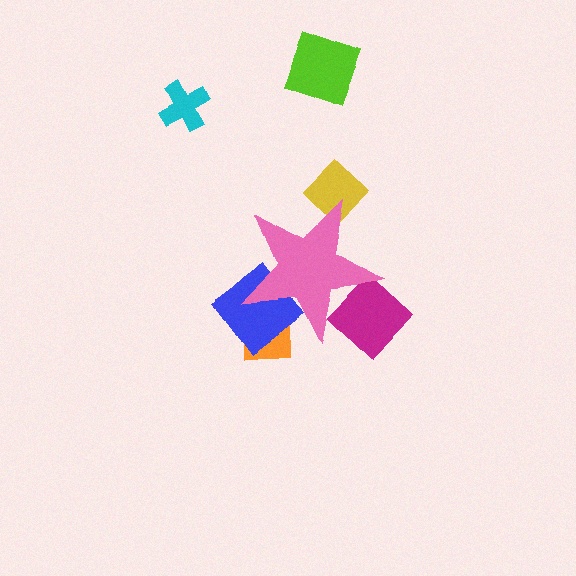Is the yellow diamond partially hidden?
Yes, the yellow diamond is partially hidden behind the pink star.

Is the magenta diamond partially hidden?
Yes, the magenta diamond is partially hidden behind the pink star.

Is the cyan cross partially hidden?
No, the cyan cross is fully visible.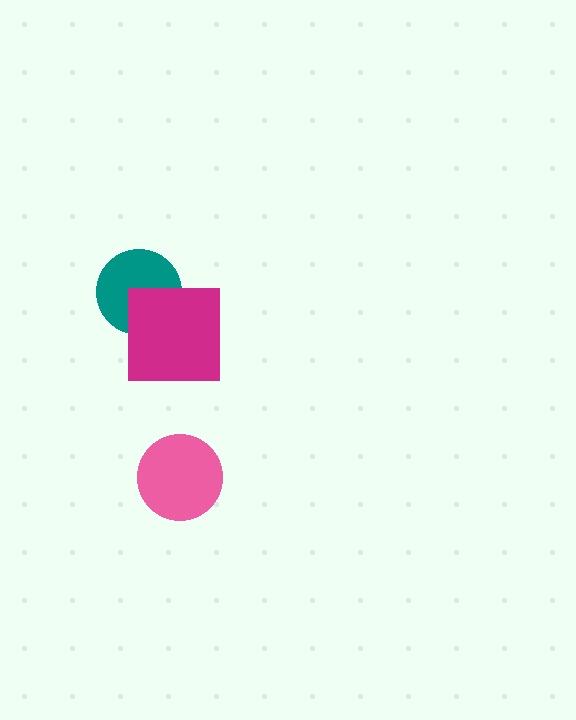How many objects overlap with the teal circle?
1 object overlaps with the teal circle.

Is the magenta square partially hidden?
No, no other shape covers it.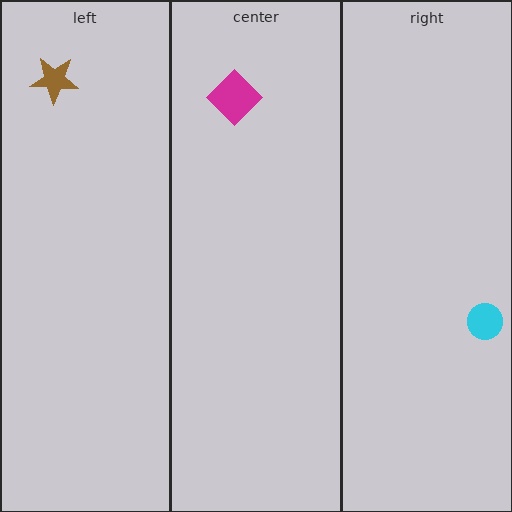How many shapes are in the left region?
1.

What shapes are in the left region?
The brown star.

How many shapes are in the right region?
1.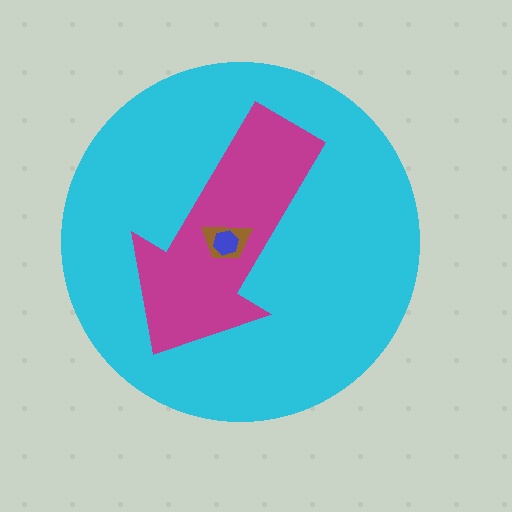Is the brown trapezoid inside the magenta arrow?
Yes.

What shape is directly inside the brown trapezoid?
The blue hexagon.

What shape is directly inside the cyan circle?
The magenta arrow.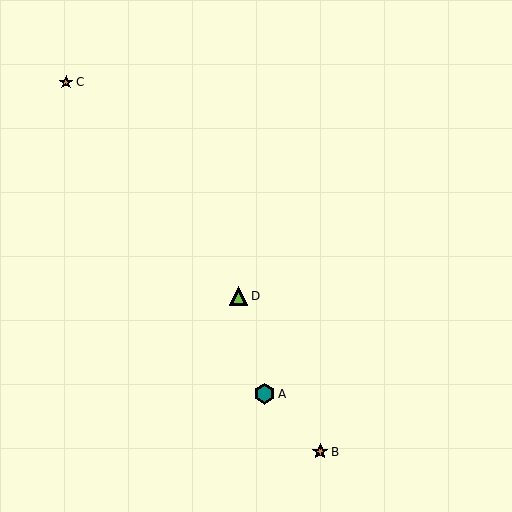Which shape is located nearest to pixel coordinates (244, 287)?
The lime triangle (labeled D) at (238, 296) is nearest to that location.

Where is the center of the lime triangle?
The center of the lime triangle is at (238, 296).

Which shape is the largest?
The teal hexagon (labeled A) is the largest.